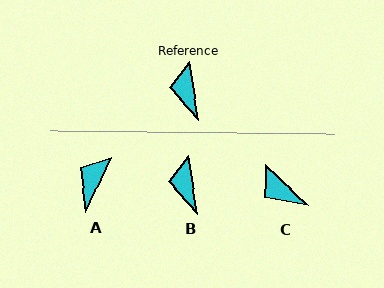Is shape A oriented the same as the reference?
No, it is off by about 34 degrees.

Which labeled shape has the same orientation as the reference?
B.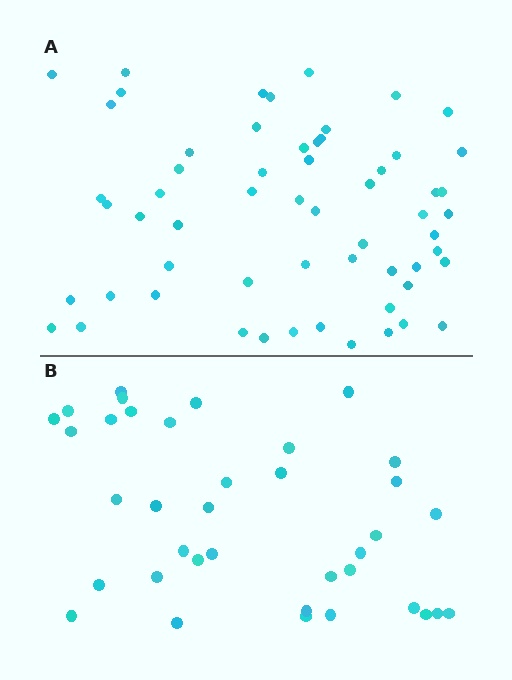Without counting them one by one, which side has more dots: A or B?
Region A (the top region) has more dots.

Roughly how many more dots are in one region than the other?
Region A has approximately 20 more dots than region B.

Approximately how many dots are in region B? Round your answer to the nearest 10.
About 40 dots. (The exact count is 37, which rounds to 40.)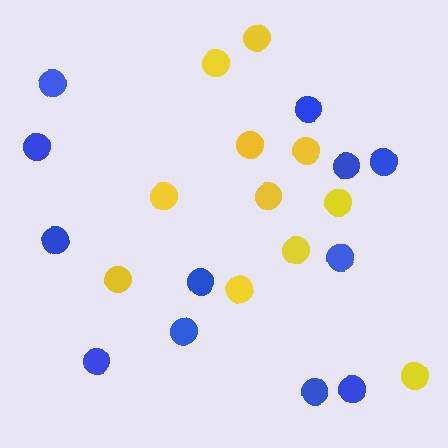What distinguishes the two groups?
There are 2 groups: one group of yellow circles (11) and one group of blue circles (12).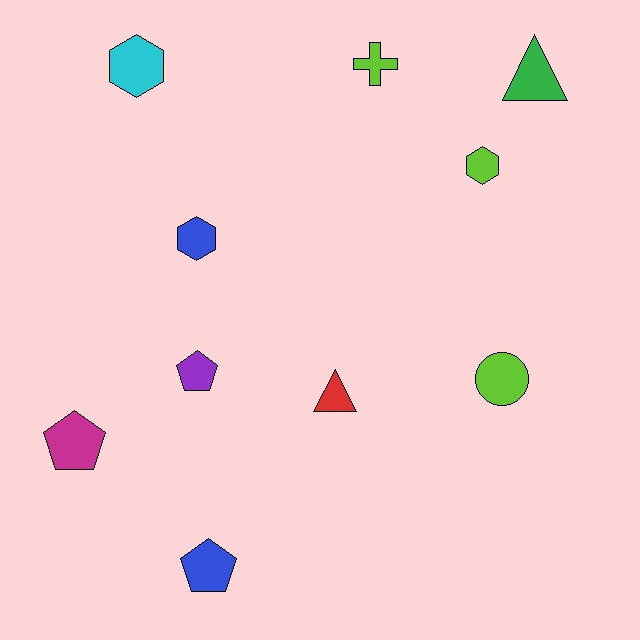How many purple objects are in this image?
There is 1 purple object.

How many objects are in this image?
There are 10 objects.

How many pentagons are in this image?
There are 3 pentagons.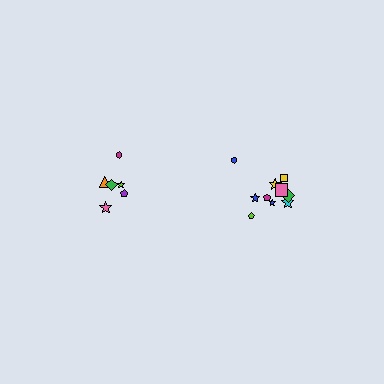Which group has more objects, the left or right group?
The right group.